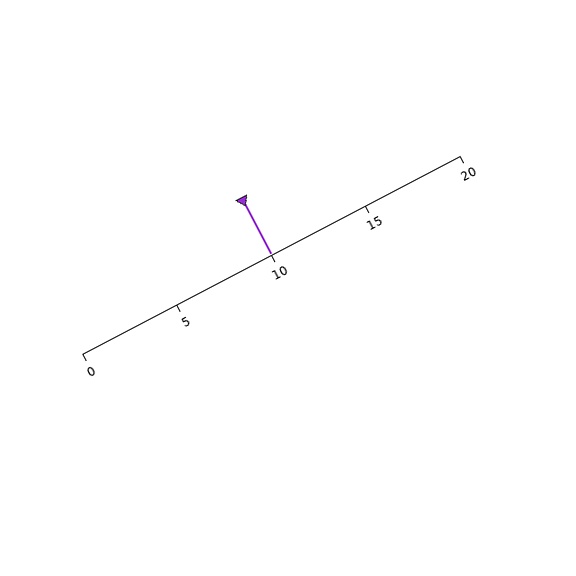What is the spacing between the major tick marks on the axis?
The major ticks are spaced 5 apart.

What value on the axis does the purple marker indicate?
The marker indicates approximately 10.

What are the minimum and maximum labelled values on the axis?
The axis runs from 0 to 20.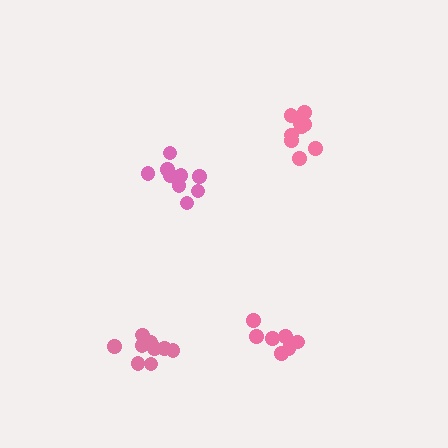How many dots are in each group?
Group 1: 9 dots, Group 2: 9 dots, Group 3: 9 dots, Group 4: 7 dots (34 total).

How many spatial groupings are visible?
There are 4 spatial groupings.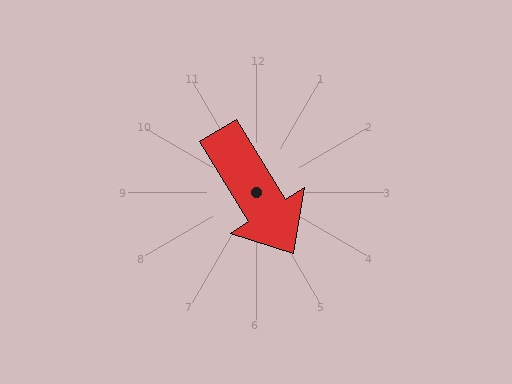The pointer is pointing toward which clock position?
Roughly 5 o'clock.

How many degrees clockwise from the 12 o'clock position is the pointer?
Approximately 148 degrees.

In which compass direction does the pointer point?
Southeast.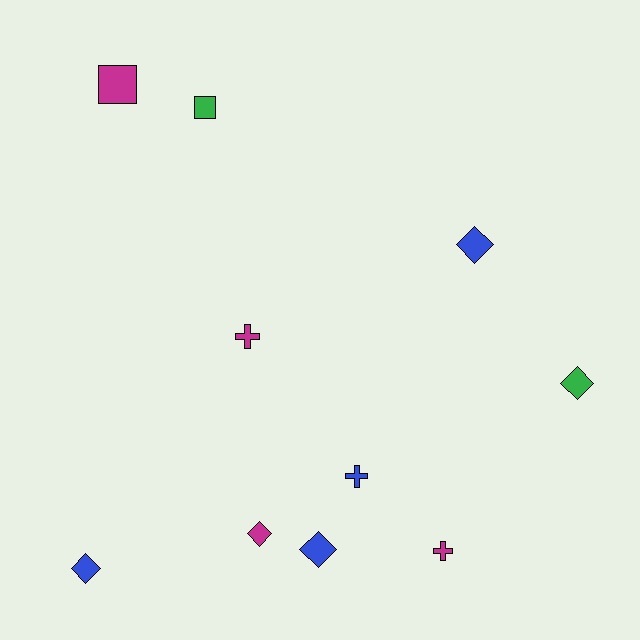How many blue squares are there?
There are no blue squares.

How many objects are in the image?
There are 10 objects.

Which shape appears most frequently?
Diamond, with 5 objects.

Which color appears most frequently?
Blue, with 4 objects.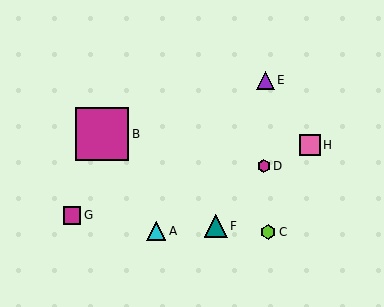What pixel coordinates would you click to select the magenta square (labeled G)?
Click at (72, 215) to select the magenta square G.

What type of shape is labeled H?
Shape H is a pink square.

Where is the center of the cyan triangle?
The center of the cyan triangle is at (156, 231).